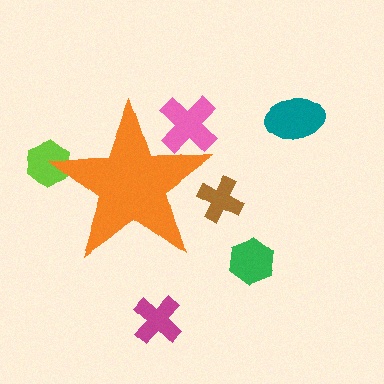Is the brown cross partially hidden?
Yes, the brown cross is partially hidden behind the orange star.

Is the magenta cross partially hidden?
No, the magenta cross is fully visible.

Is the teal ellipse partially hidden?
No, the teal ellipse is fully visible.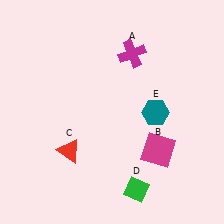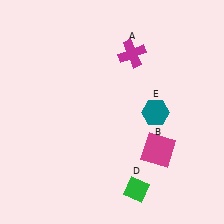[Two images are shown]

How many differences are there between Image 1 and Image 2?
There is 1 difference between the two images.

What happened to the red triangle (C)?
The red triangle (C) was removed in Image 2. It was in the bottom-left area of Image 1.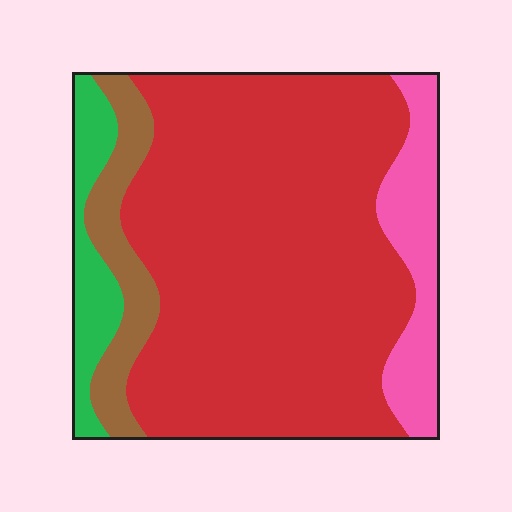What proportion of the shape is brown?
Brown takes up about one tenth (1/10) of the shape.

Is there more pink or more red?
Red.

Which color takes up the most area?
Red, at roughly 70%.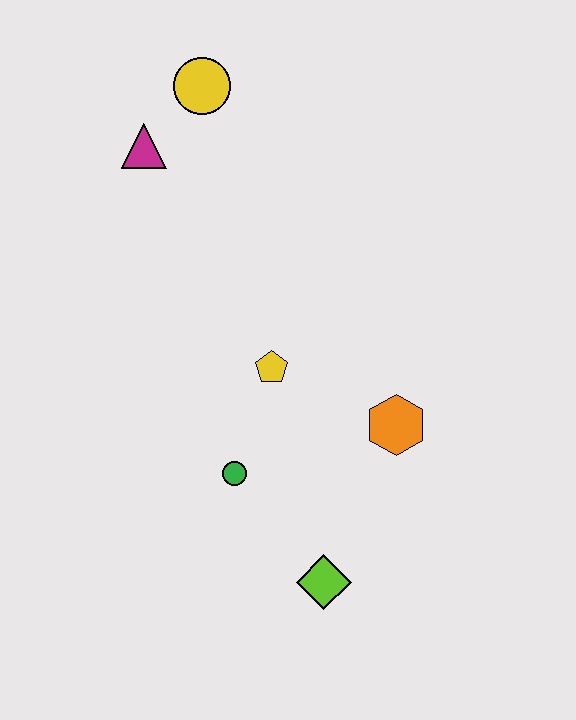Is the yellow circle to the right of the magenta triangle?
Yes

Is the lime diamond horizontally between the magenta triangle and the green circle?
No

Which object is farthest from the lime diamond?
The yellow circle is farthest from the lime diamond.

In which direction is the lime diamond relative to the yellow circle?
The lime diamond is below the yellow circle.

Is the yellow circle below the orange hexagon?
No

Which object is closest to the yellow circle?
The magenta triangle is closest to the yellow circle.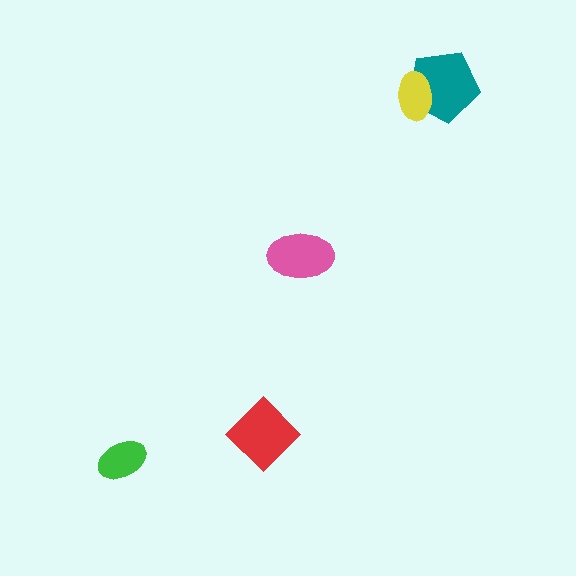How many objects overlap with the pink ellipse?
0 objects overlap with the pink ellipse.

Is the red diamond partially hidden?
No, no other shape covers it.